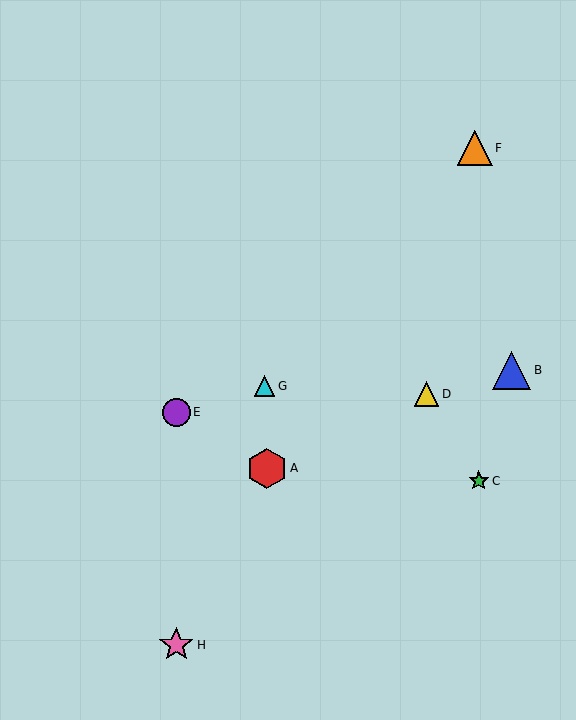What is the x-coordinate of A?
Object A is at x≈267.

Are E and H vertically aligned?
Yes, both are at x≈176.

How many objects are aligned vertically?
2 objects (E, H) are aligned vertically.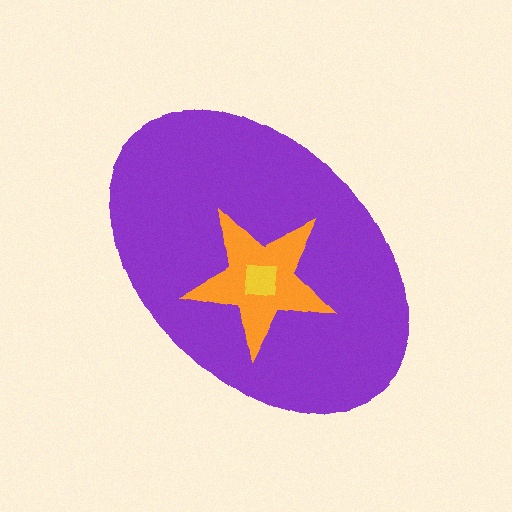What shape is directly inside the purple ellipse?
The orange star.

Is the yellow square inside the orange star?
Yes.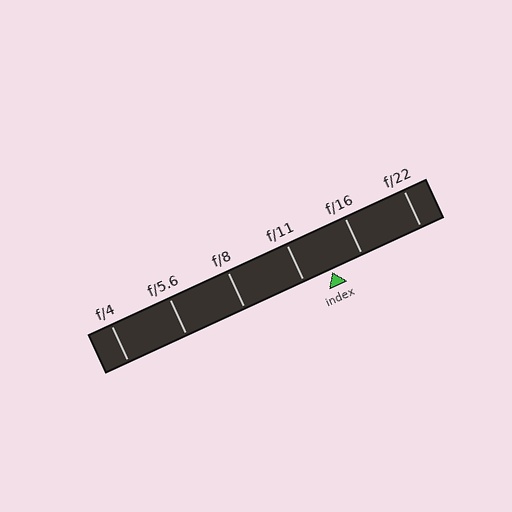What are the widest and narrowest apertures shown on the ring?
The widest aperture shown is f/4 and the narrowest is f/22.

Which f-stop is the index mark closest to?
The index mark is closest to f/11.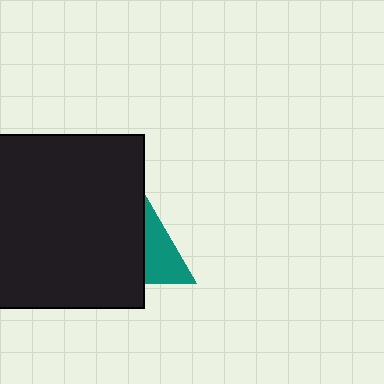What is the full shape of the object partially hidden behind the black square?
The partially hidden object is a teal triangle.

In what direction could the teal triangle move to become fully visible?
The teal triangle could move right. That would shift it out from behind the black square entirely.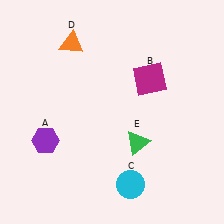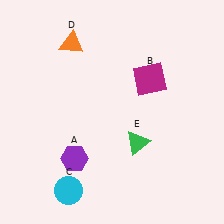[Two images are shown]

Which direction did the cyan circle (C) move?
The cyan circle (C) moved left.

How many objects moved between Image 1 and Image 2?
2 objects moved between the two images.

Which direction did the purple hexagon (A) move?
The purple hexagon (A) moved right.